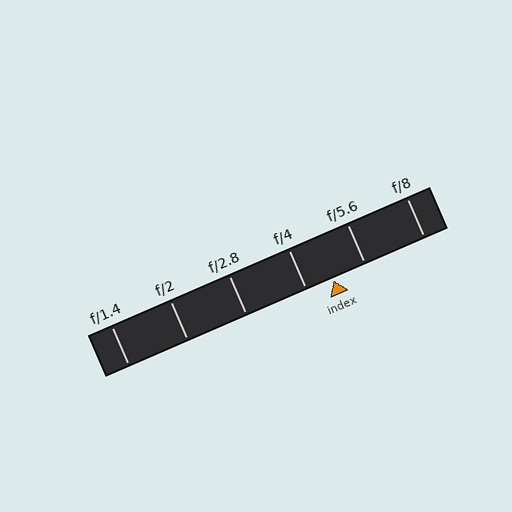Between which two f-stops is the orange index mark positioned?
The index mark is between f/4 and f/5.6.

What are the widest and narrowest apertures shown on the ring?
The widest aperture shown is f/1.4 and the narrowest is f/8.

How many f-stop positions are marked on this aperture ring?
There are 6 f-stop positions marked.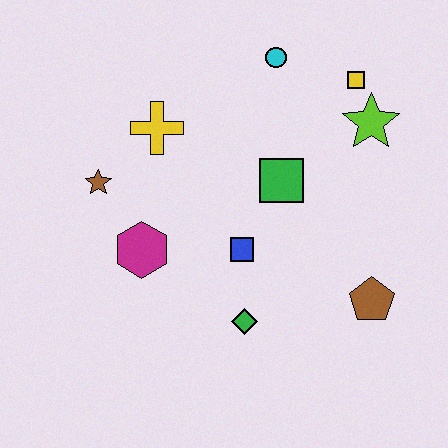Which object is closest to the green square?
The blue square is closest to the green square.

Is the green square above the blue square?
Yes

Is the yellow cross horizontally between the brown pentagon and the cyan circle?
No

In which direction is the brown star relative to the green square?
The brown star is to the left of the green square.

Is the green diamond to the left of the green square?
Yes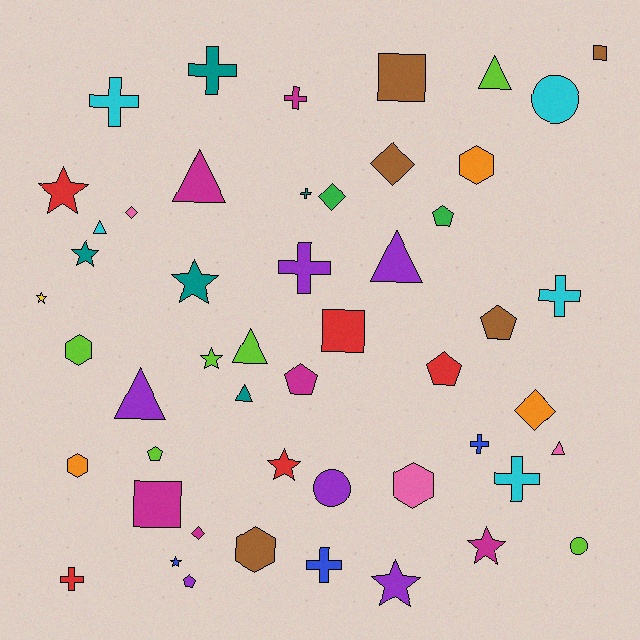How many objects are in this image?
There are 50 objects.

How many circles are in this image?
There are 3 circles.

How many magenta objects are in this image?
There are 6 magenta objects.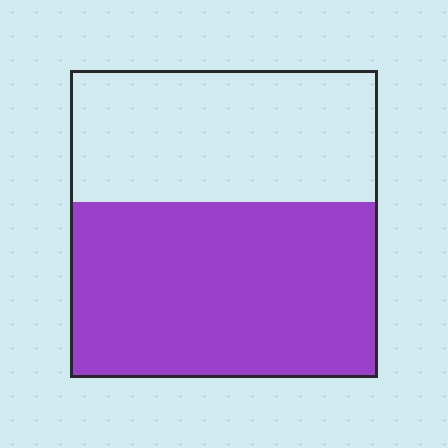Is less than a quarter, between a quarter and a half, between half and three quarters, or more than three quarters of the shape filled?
Between half and three quarters.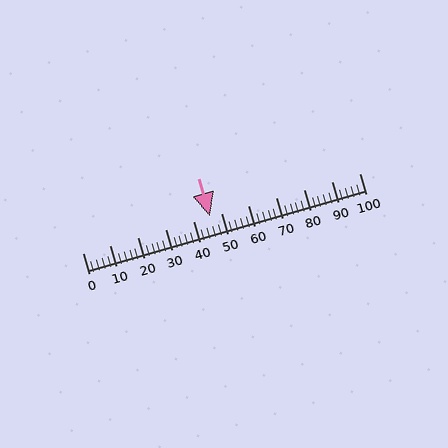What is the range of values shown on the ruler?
The ruler shows values from 0 to 100.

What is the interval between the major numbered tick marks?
The major tick marks are spaced 10 units apart.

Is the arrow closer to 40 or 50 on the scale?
The arrow is closer to 50.